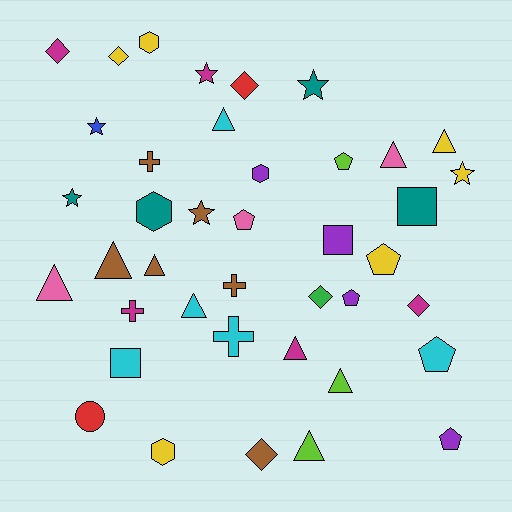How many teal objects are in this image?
There are 4 teal objects.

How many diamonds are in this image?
There are 6 diamonds.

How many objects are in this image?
There are 40 objects.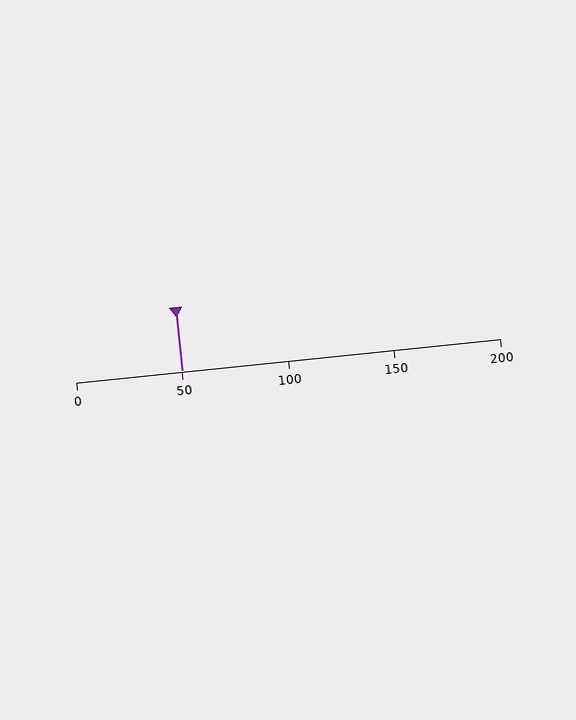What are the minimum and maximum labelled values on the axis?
The axis runs from 0 to 200.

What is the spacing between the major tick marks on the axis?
The major ticks are spaced 50 apart.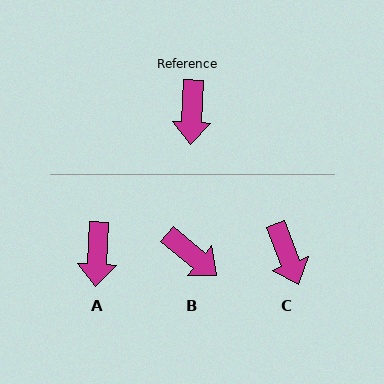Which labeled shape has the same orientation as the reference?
A.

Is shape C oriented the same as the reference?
No, it is off by about 24 degrees.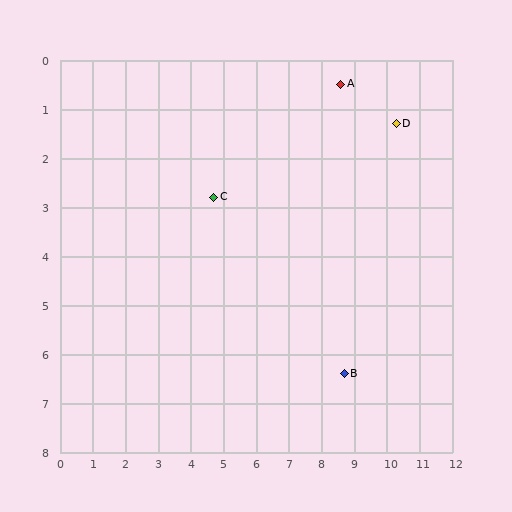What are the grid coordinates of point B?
Point B is at approximately (8.7, 6.4).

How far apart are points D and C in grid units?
Points D and C are about 5.8 grid units apart.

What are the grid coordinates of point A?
Point A is at approximately (8.6, 0.5).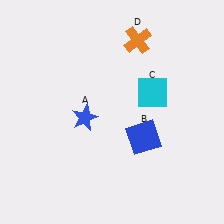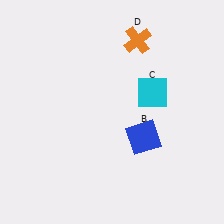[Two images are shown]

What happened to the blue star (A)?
The blue star (A) was removed in Image 2. It was in the bottom-left area of Image 1.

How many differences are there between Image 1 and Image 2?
There is 1 difference between the two images.